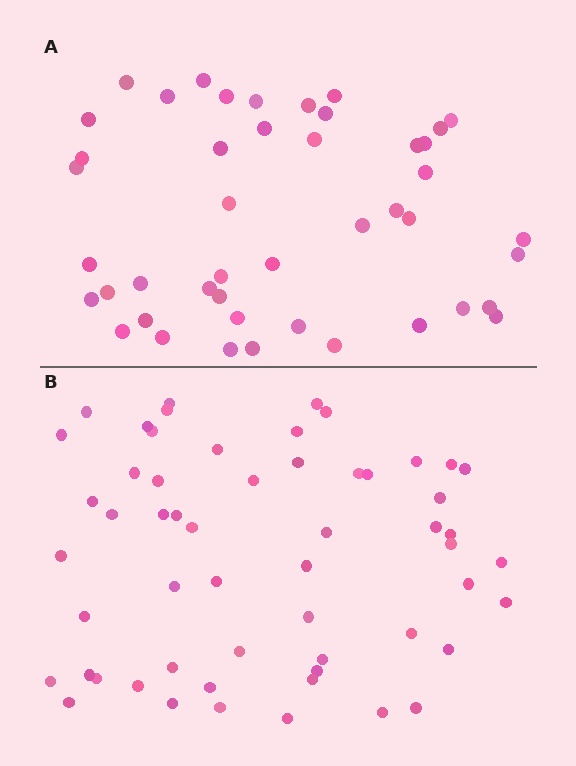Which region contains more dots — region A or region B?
Region B (the bottom region) has more dots.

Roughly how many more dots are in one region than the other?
Region B has roughly 12 or so more dots than region A.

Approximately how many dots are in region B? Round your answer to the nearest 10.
About 60 dots. (The exact count is 56, which rounds to 60.)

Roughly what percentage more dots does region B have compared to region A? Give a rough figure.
About 25% more.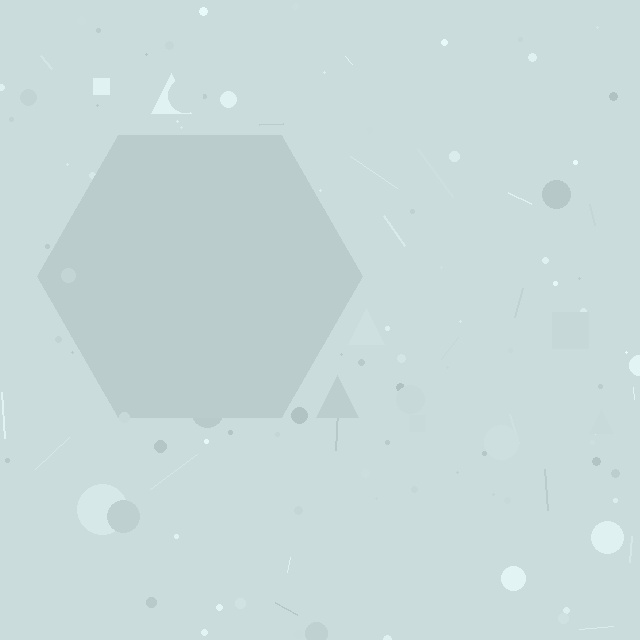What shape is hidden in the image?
A hexagon is hidden in the image.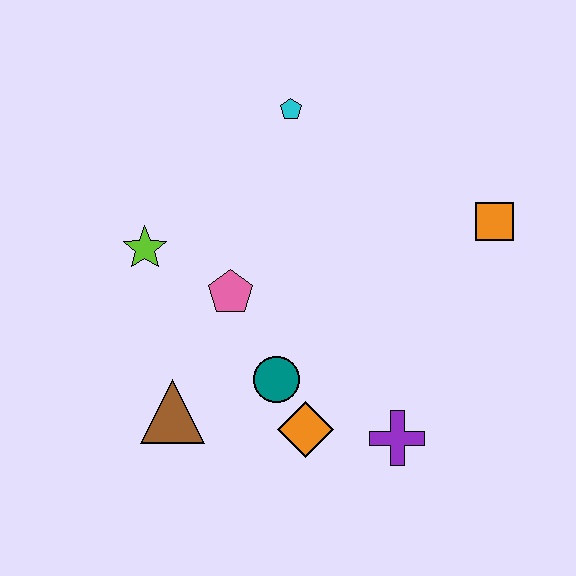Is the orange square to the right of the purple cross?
Yes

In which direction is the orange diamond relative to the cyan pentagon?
The orange diamond is below the cyan pentagon.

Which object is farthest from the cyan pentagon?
The purple cross is farthest from the cyan pentagon.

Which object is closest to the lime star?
The pink pentagon is closest to the lime star.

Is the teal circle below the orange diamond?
No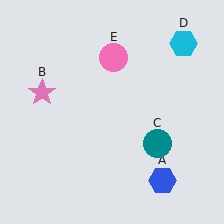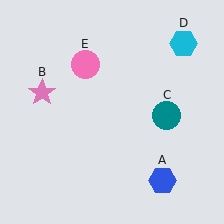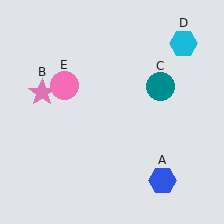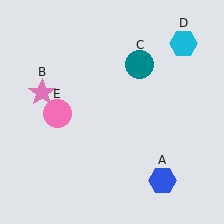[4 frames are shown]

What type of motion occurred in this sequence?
The teal circle (object C), pink circle (object E) rotated counterclockwise around the center of the scene.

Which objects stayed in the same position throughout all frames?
Blue hexagon (object A) and pink star (object B) and cyan hexagon (object D) remained stationary.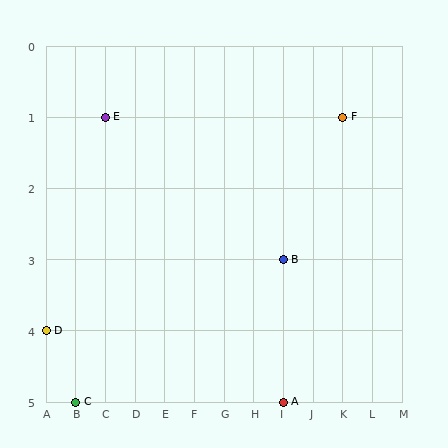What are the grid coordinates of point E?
Point E is at grid coordinates (C, 1).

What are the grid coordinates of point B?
Point B is at grid coordinates (I, 3).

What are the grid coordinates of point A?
Point A is at grid coordinates (I, 5).